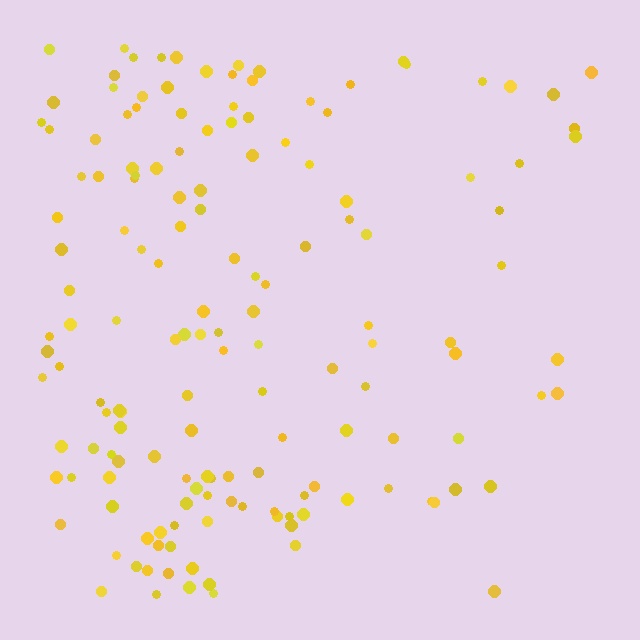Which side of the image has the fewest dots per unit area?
The right.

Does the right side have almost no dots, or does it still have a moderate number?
Still a moderate number, just noticeably fewer than the left.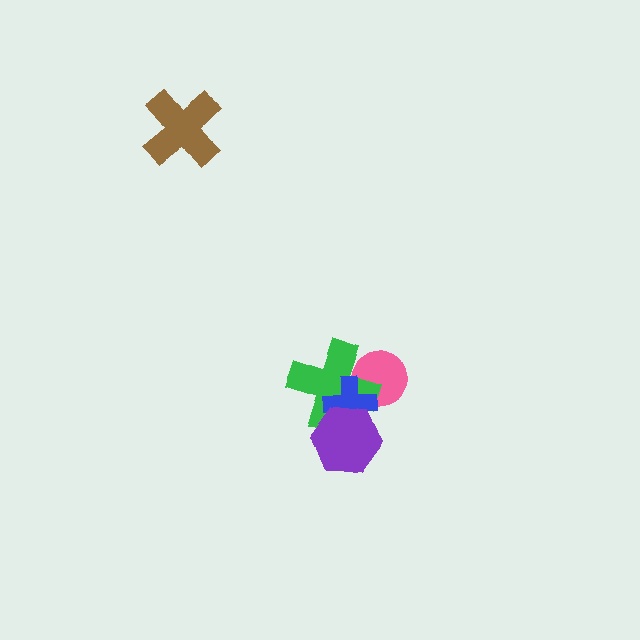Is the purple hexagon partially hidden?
No, no other shape covers it.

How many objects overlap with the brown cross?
0 objects overlap with the brown cross.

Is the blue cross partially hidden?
Yes, it is partially covered by another shape.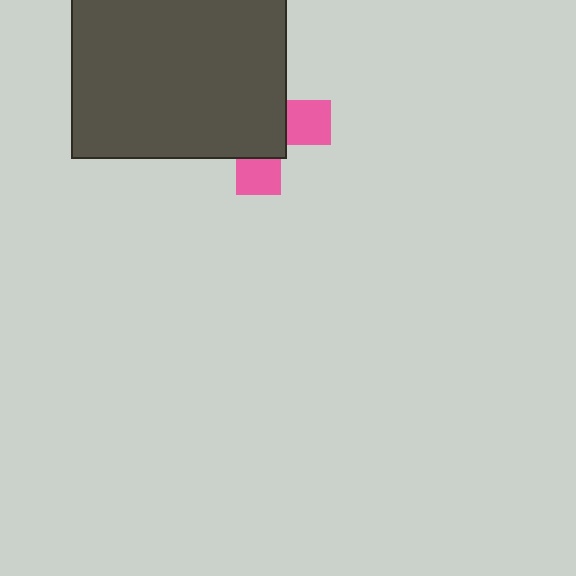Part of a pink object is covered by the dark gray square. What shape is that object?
It is a cross.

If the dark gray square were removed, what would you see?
You would see the complete pink cross.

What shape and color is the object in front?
The object in front is a dark gray square.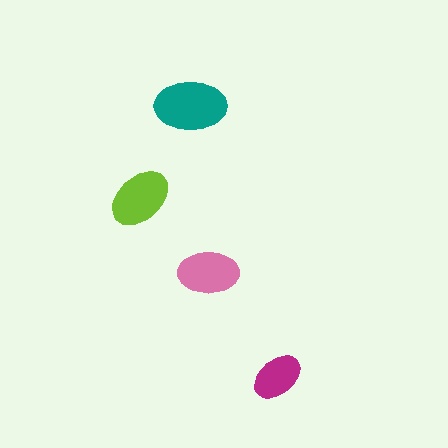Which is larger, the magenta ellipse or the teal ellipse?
The teal one.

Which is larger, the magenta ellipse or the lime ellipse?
The lime one.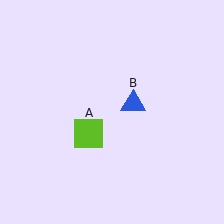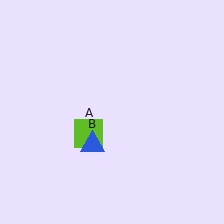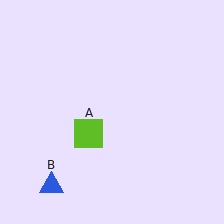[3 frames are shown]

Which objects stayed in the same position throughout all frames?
Lime square (object A) remained stationary.